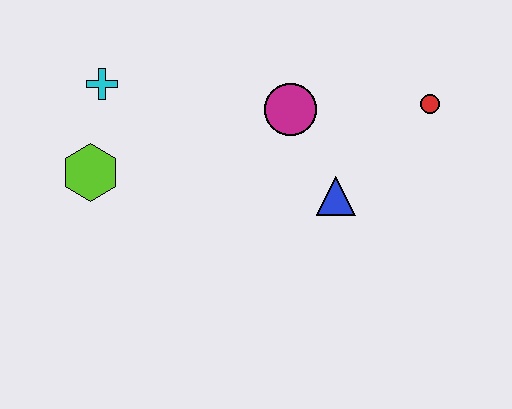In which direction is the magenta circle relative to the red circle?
The magenta circle is to the left of the red circle.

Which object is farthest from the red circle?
The lime hexagon is farthest from the red circle.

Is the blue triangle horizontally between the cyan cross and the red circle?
Yes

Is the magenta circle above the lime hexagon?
Yes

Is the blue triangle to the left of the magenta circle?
No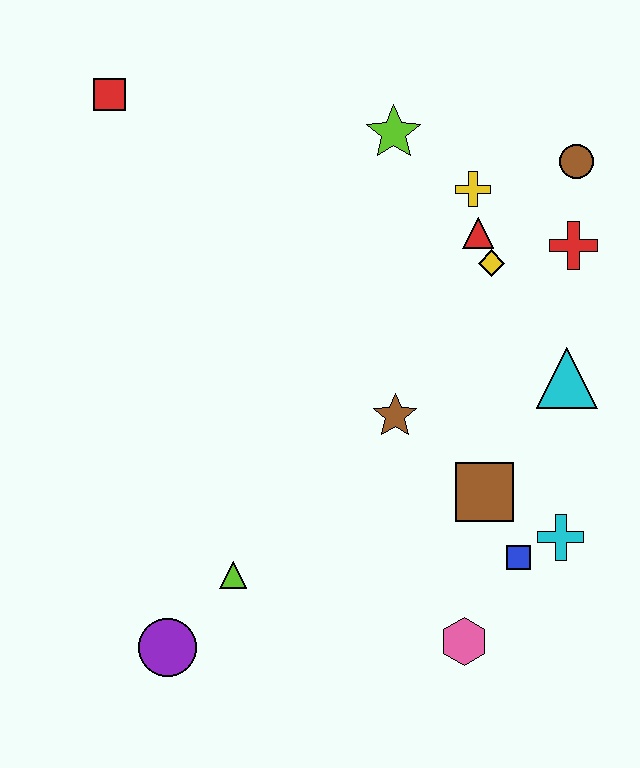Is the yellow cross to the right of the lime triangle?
Yes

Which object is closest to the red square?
The lime star is closest to the red square.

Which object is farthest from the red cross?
The purple circle is farthest from the red cross.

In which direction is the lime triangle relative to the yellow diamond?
The lime triangle is below the yellow diamond.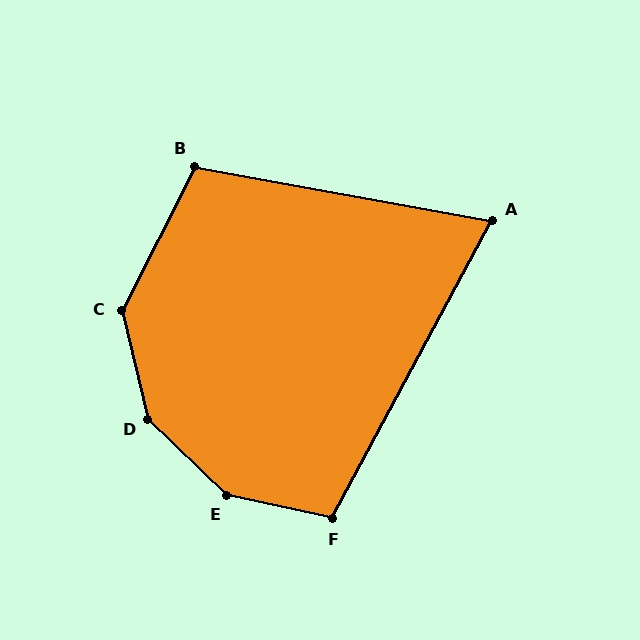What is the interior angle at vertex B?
Approximately 106 degrees (obtuse).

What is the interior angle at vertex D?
Approximately 148 degrees (obtuse).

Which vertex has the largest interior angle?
E, at approximately 148 degrees.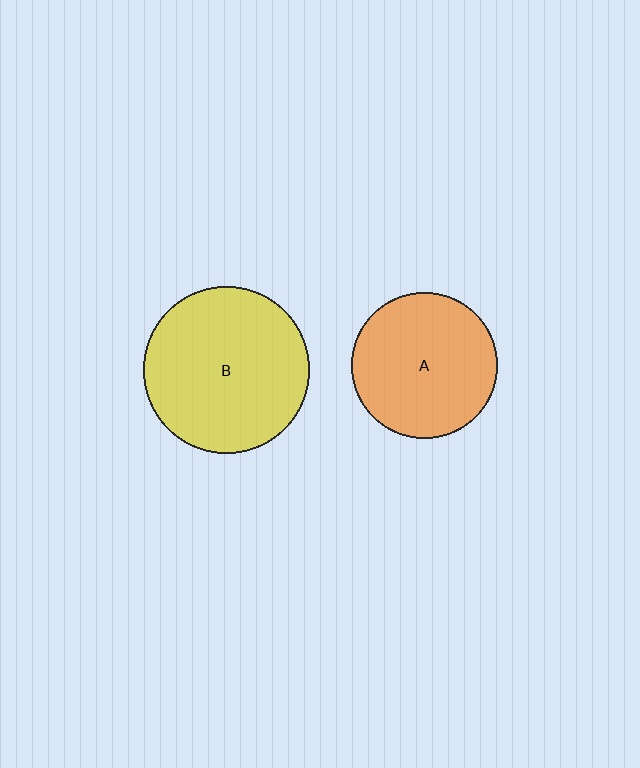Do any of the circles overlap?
No, none of the circles overlap.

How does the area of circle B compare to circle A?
Approximately 1.3 times.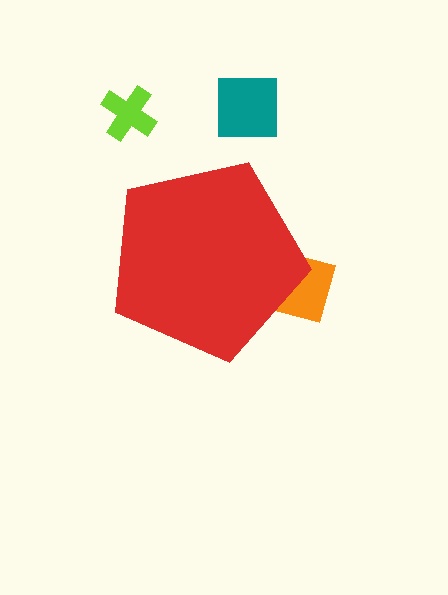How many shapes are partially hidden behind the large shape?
1 shape is partially hidden.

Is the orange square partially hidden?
Yes, the orange square is partially hidden behind the red pentagon.